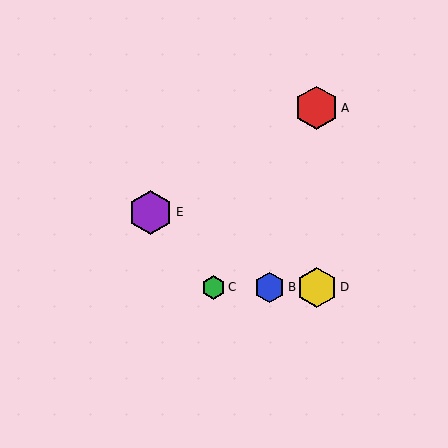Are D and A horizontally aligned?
No, D is at y≈287 and A is at y≈108.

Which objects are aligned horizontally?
Objects B, C, D are aligned horizontally.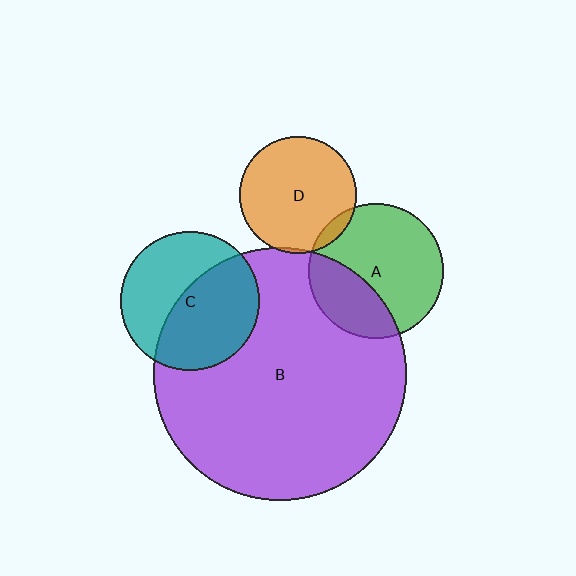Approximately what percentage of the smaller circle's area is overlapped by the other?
Approximately 55%.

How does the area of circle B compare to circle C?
Approximately 3.3 times.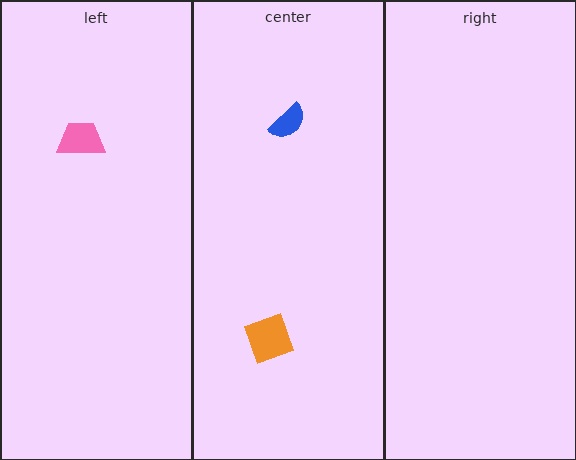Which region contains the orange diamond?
The center region.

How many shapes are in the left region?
1.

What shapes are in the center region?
The orange diamond, the blue semicircle.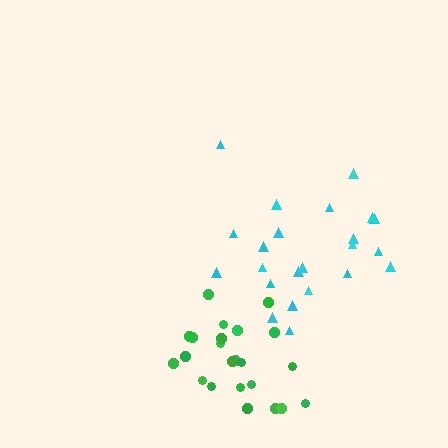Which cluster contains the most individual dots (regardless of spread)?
Cyan (23).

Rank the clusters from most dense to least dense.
green, cyan.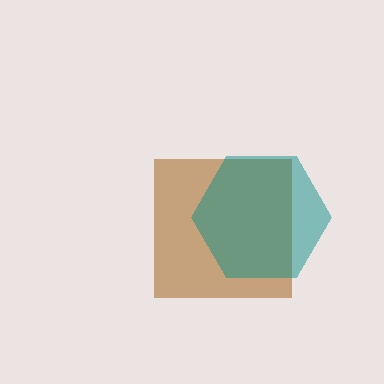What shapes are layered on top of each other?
The layered shapes are: a brown square, a teal hexagon.